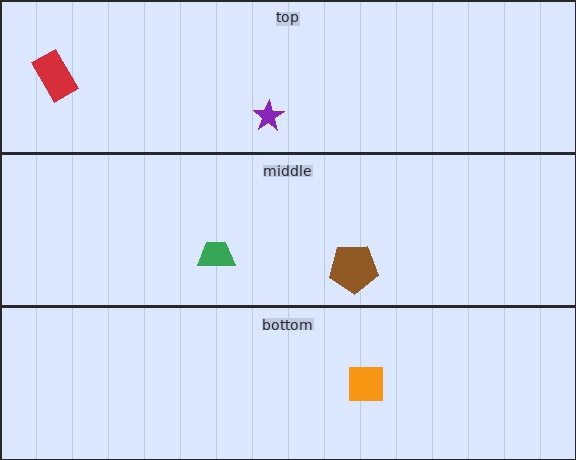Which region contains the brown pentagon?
The middle region.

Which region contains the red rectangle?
The top region.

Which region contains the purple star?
The top region.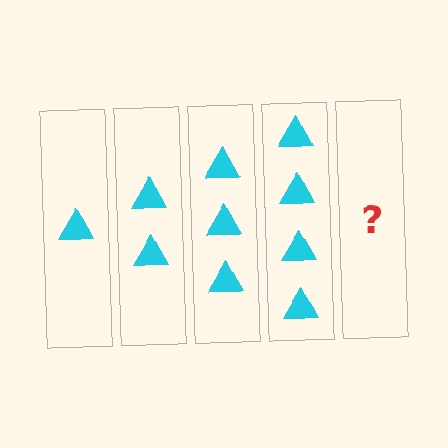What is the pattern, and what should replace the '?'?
The pattern is that each step adds one more triangle. The '?' should be 5 triangles.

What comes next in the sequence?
The next element should be 5 triangles.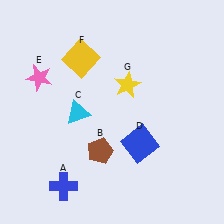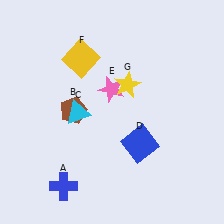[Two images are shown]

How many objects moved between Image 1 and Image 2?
2 objects moved between the two images.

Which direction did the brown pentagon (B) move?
The brown pentagon (B) moved up.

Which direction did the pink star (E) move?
The pink star (E) moved right.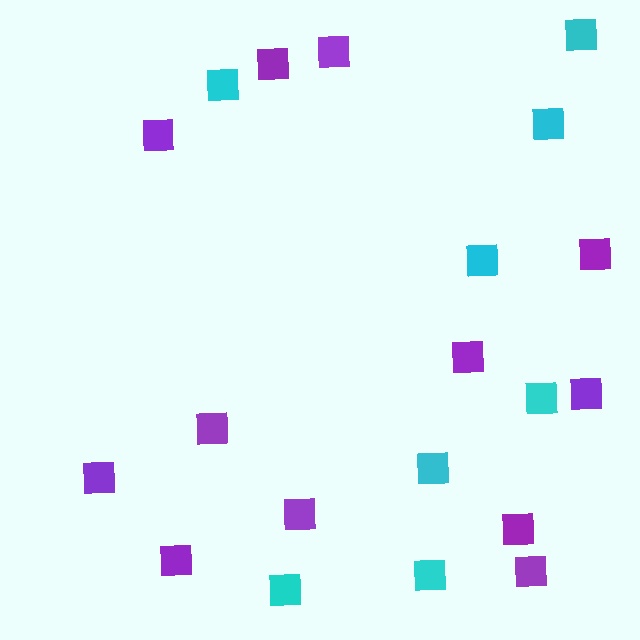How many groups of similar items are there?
There are 2 groups: one group of cyan squares (8) and one group of purple squares (12).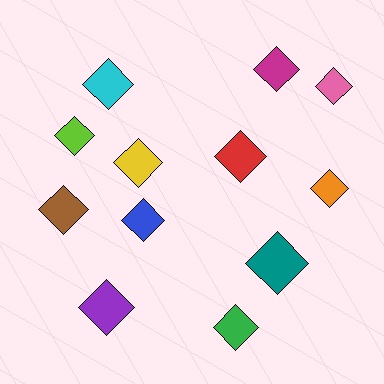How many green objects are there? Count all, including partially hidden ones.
There is 1 green object.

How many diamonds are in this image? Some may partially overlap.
There are 12 diamonds.